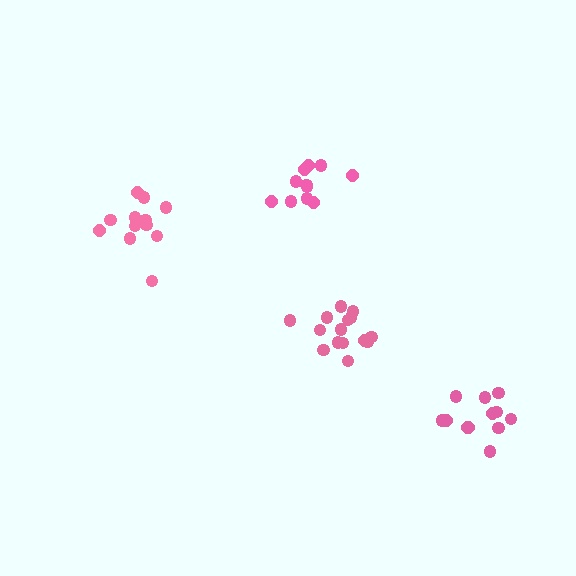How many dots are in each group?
Group 1: 12 dots, Group 2: 15 dots, Group 3: 11 dots, Group 4: 12 dots (50 total).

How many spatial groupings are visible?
There are 4 spatial groupings.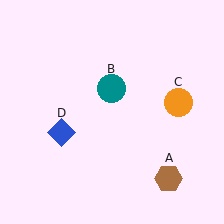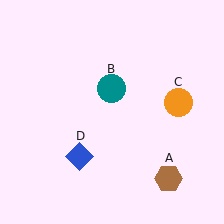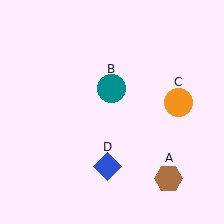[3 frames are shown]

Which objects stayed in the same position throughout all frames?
Brown hexagon (object A) and teal circle (object B) and orange circle (object C) remained stationary.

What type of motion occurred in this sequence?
The blue diamond (object D) rotated counterclockwise around the center of the scene.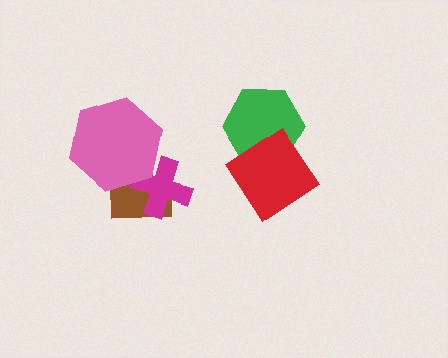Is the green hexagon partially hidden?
Yes, it is partially covered by another shape.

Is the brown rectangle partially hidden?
Yes, it is partially covered by another shape.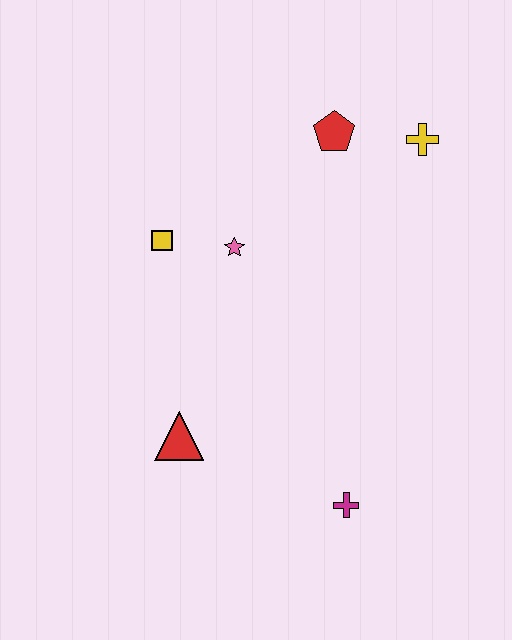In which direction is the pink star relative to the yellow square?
The pink star is to the right of the yellow square.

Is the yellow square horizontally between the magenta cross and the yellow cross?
No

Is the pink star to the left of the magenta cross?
Yes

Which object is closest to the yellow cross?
The red pentagon is closest to the yellow cross.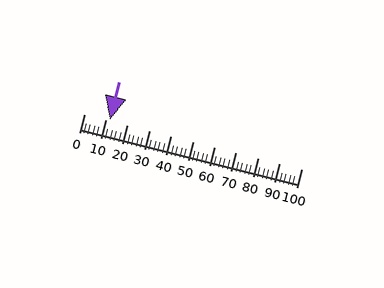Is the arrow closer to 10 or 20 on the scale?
The arrow is closer to 10.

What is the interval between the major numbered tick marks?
The major tick marks are spaced 10 units apart.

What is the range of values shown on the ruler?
The ruler shows values from 0 to 100.